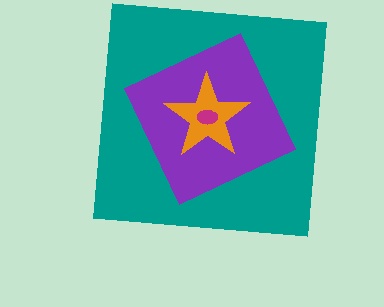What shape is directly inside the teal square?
The purple diamond.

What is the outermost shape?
The teal square.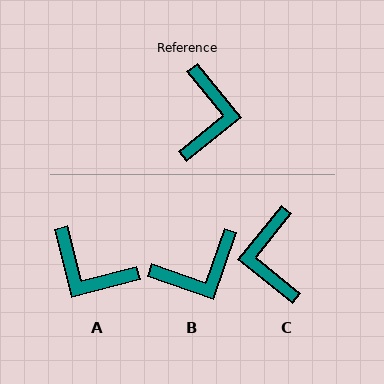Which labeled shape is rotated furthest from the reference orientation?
C, about 168 degrees away.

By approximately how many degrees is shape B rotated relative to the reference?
Approximately 58 degrees clockwise.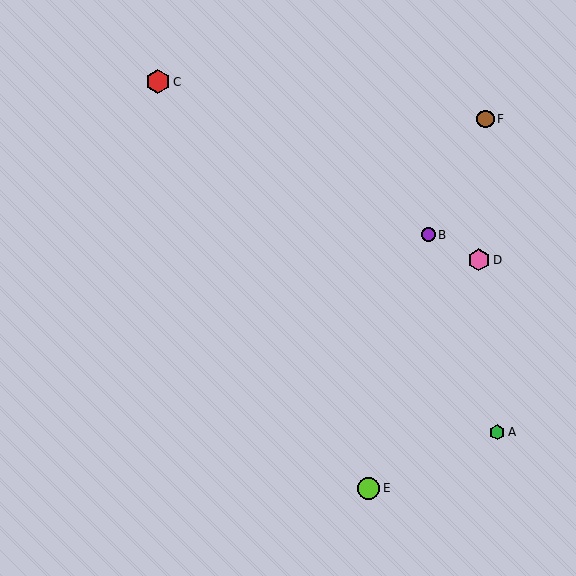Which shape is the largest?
The red hexagon (labeled C) is the largest.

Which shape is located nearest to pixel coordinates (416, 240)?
The purple circle (labeled B) at (428, 235) is nearest to that location.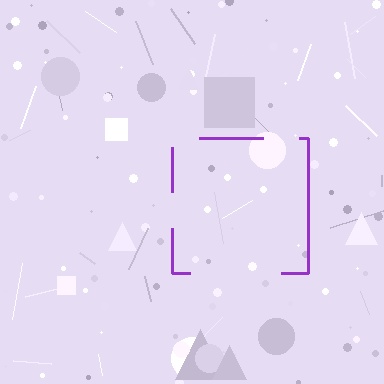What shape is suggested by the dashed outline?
The dashed outline suggests a square.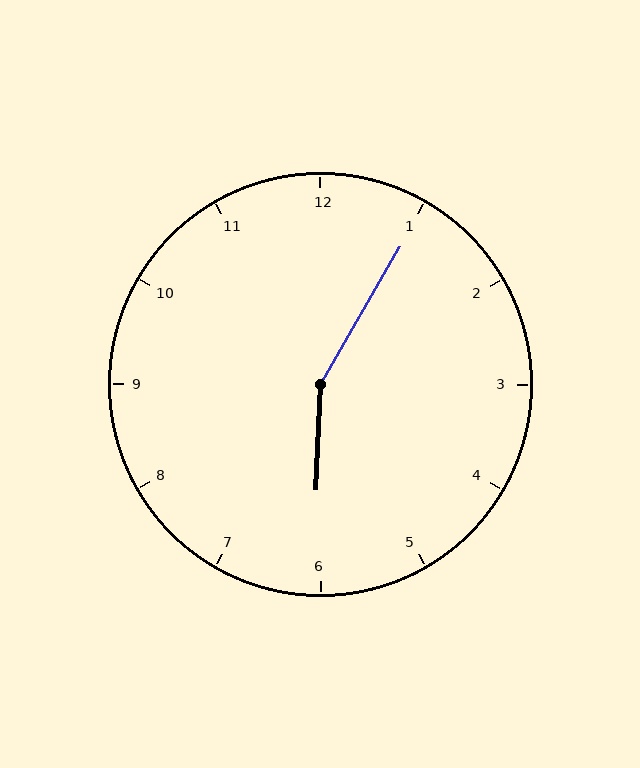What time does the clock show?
6:05.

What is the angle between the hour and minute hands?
Approximately 152 degrees.